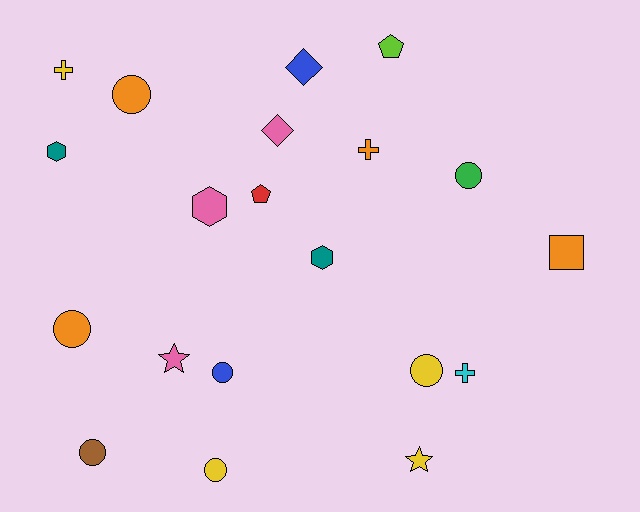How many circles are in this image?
There are 7 circles.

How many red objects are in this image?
There is 1 red object.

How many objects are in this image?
There are 20 objects.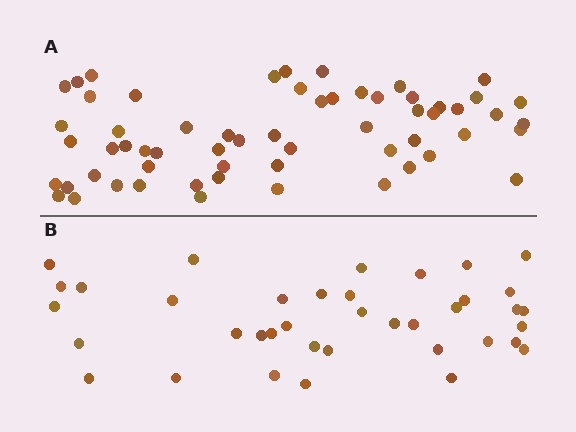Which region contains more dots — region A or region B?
Region A (the top region) has more dots.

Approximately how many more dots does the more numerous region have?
Region A has approximately 20 more dots than region B.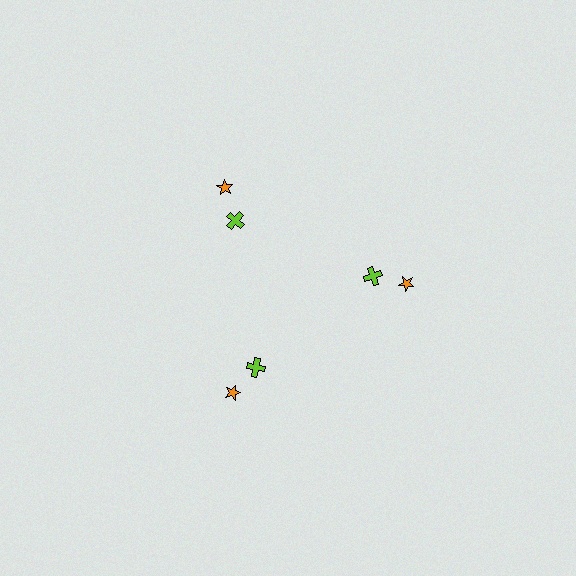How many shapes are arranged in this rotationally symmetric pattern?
There are 6 shapes, arranged in 3 groups of 2.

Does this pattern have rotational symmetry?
Yes, this pattern has 3-fold rotational symmetry. It looks the same after rotating 120 degrees around the center.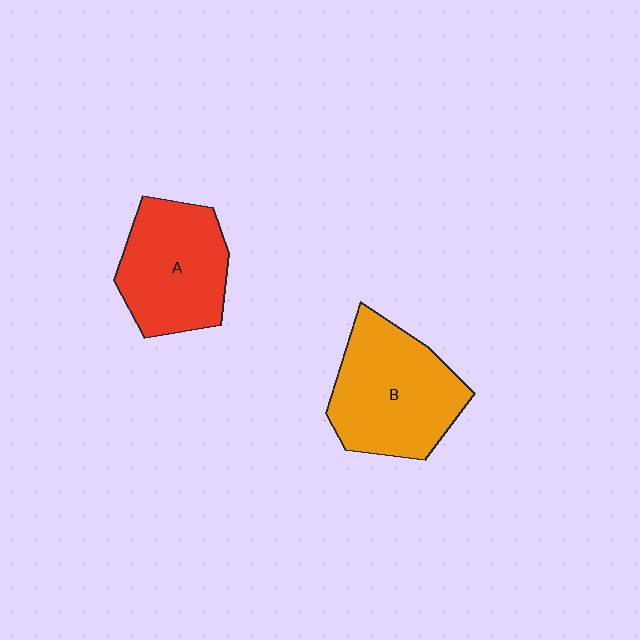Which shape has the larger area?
Shape B (orange).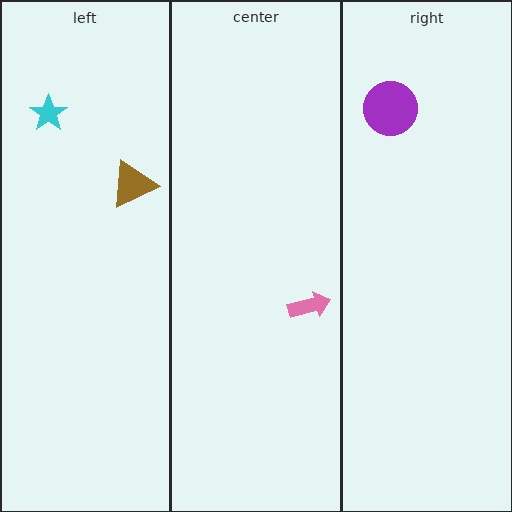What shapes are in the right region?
The purple circle.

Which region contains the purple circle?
The right region.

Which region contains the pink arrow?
The center region.